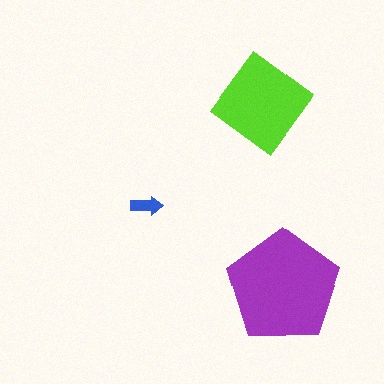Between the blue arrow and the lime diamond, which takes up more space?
The lime diamond.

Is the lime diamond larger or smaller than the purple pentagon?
Smaller.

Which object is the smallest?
The blue arrow.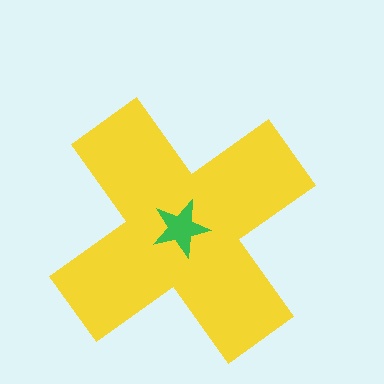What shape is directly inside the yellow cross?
The green star.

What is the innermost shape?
The green star.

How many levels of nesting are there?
2.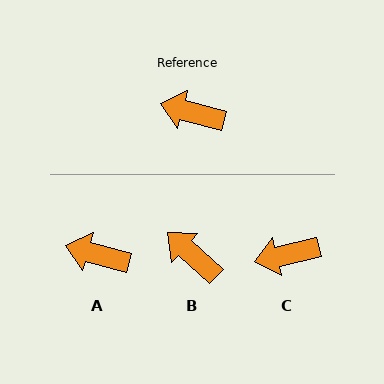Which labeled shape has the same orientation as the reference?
A.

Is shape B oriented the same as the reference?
No, it is off by about 27 degrees.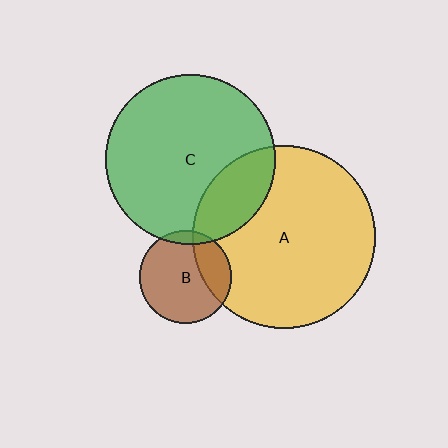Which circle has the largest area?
Circle A (yellow).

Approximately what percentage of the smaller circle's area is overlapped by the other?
Approximately 25%.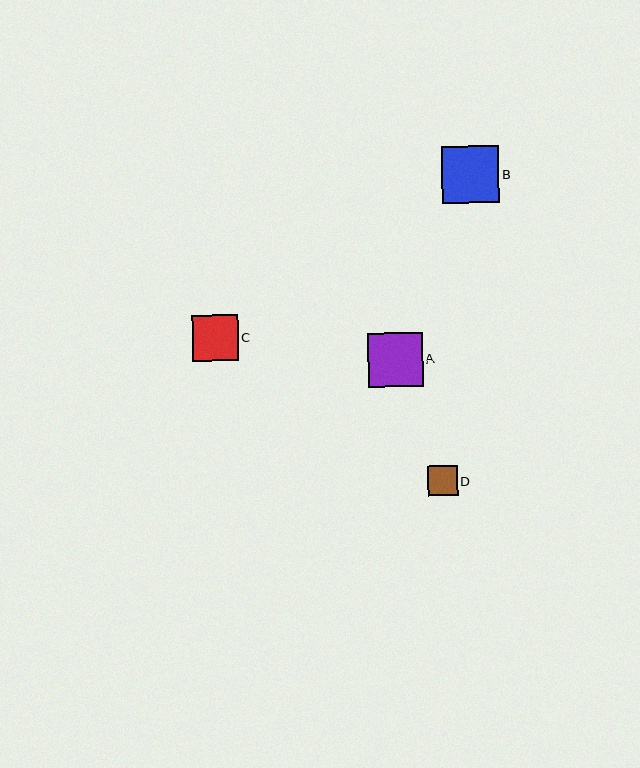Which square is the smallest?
Square D is the smallest with a size of approximately 30 pixels.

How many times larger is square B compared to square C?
Square B is approximately 1.2 times the size of square C.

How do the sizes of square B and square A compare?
Square B and square A are approximately the same size.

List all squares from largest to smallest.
From largest to smallest: B, A, C, D.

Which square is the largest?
Square B is the largest with a size of approximately 57 pixels.